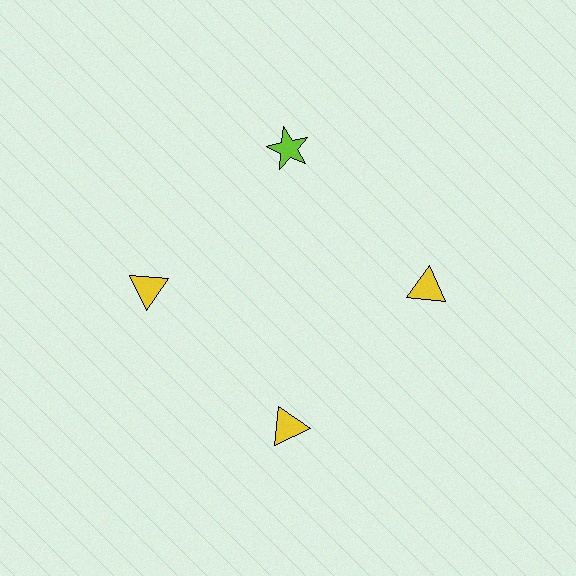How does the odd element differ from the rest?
It differs in both color (lime instead of yellow) and shape (star instead of triangle).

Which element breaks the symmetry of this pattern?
The lime star at roughly the 12 o'clock position breaks the symmetry. All other shapes are yellow triangles.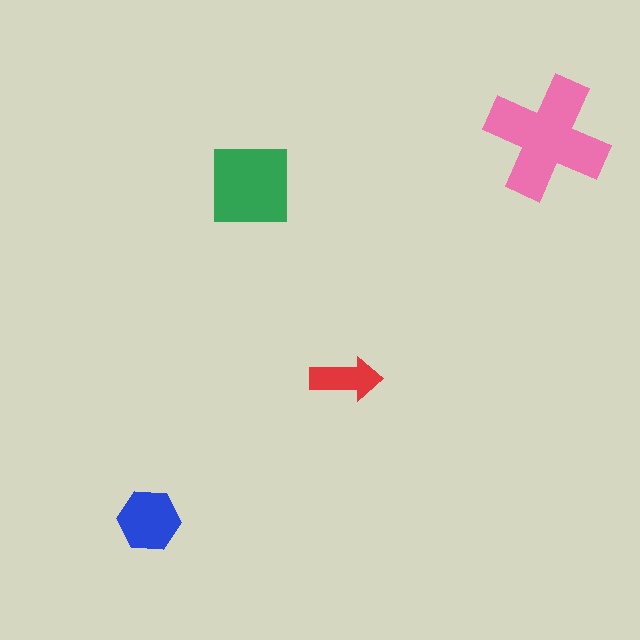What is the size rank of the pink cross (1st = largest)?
1st.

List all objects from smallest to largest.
The red arrow, the blue hexagon, the green square, the pink cross.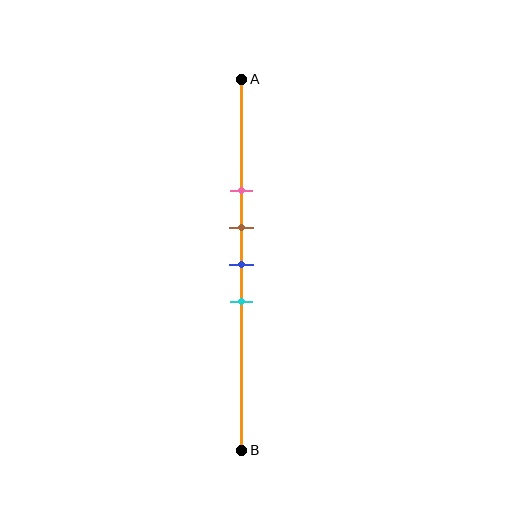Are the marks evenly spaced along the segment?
Yes, the marks are approximately evenly spaced.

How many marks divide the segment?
There are 4 marks dividing the segment.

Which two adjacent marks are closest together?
The brown and blue marks are the closest adjacent pair.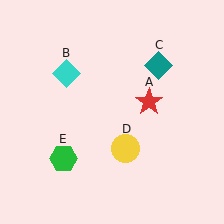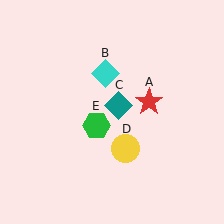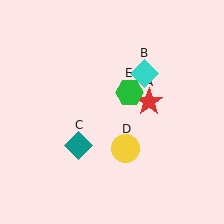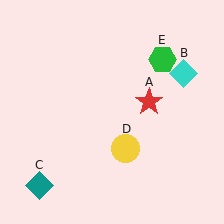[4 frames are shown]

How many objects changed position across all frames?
3 objects changed position: cyan diamond (object B), teal diamond (object C), green hexagon (object E).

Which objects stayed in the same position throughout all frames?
Red star (object A) and yellow circle (object D) remained stationary.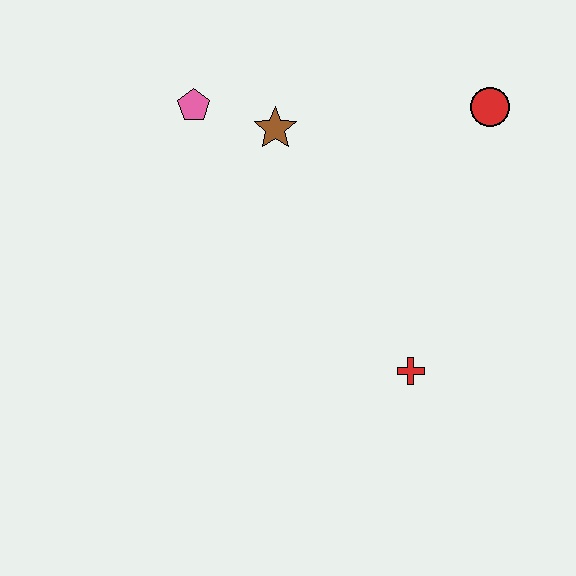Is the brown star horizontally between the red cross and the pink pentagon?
Yes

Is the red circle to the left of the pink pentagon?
No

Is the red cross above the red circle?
No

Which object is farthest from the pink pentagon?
The red cross is farthest from the pink pentagon.